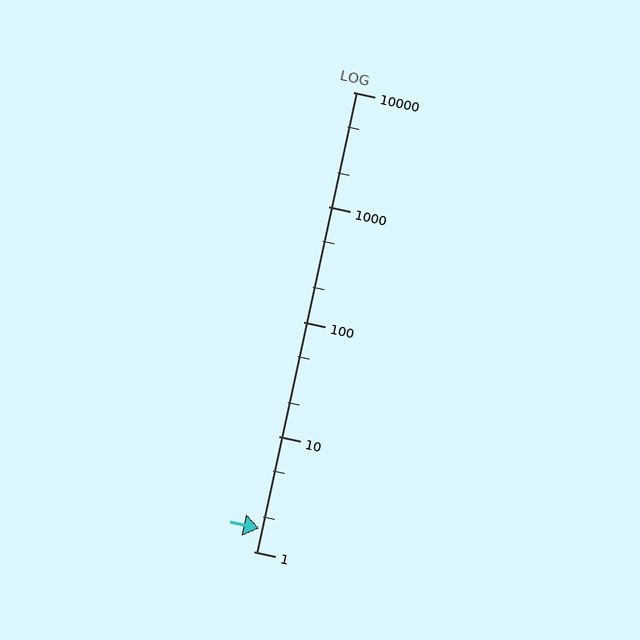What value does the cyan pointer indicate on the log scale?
The pointer indicates approximately 1.6.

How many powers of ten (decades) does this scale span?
The scale spans 4 decades, from 1 to 10000.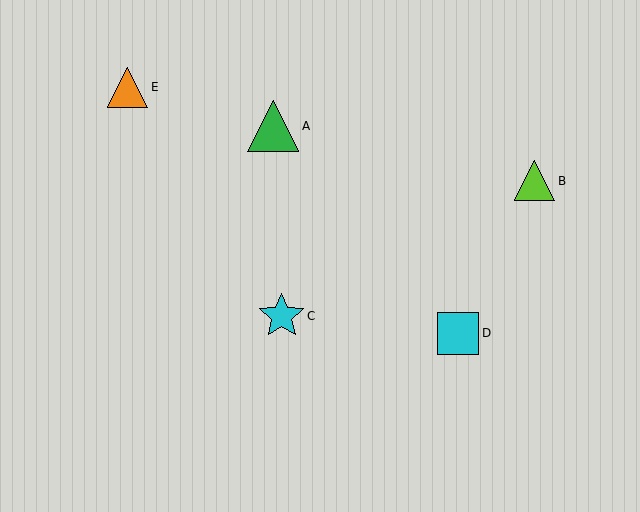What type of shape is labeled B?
Shape B is a lime triangle.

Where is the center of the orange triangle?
The center of the orange triangle is at (128, 87).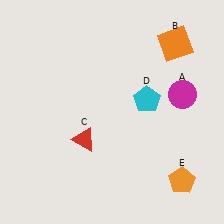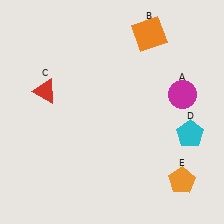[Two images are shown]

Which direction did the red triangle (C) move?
The red triangle (C) moved up.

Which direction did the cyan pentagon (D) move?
The cyan pentagon (D) moved right.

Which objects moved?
The objects that moved are: the orange square (B), the red triangle (C), the cyan pentagon (D).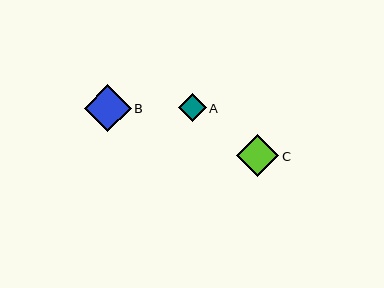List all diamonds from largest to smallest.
From largest to smallest: B, C, A.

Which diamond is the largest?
Diamond B is the largest with a size of approximately 46 pixels.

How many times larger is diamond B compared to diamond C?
Diamond B is approximately 1.1 times the size of diamond C.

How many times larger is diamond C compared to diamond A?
Diamond C is approximately 1.5 times the size of diamond A.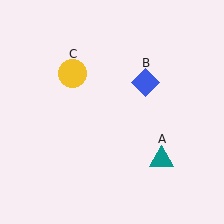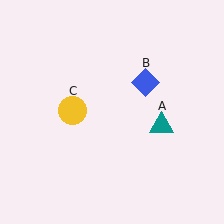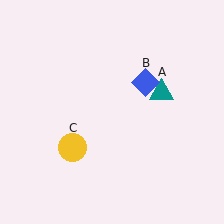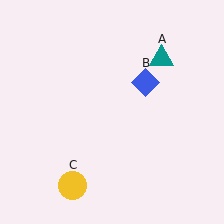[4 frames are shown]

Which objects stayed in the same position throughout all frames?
Blue diamond (object B) remained stationary.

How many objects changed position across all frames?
2 objects changed position: teal triangle (object A), yellow circle (object C).